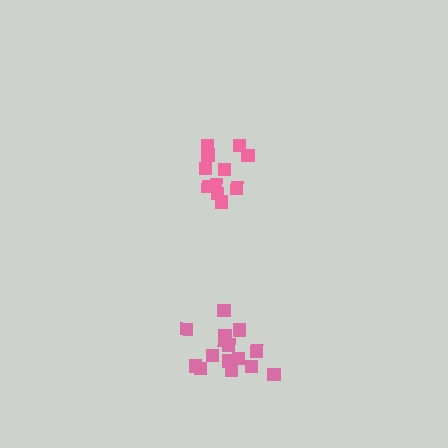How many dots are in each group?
Group 1: 12 dots, Group 2: 15 dots (27 total).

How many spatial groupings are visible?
There are 2 spatial groupings.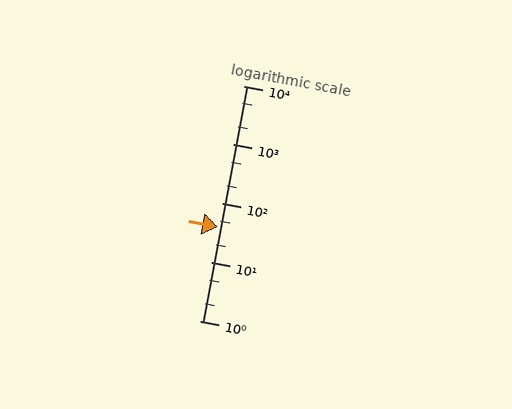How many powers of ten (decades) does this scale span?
The scale spans 4 decades, from 1 to 10000.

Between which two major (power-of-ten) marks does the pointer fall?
The pointer is between 10 and 100.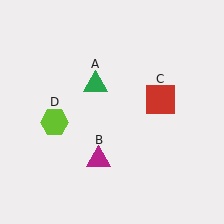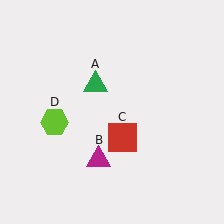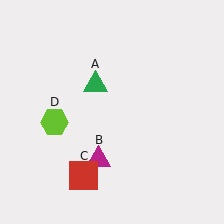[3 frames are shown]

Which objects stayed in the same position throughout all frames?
Green triangle (object A) and magenta triangle (object B) and lime hexagon (object D) remained stationary.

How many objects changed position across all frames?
1 object changed position: red square (object C).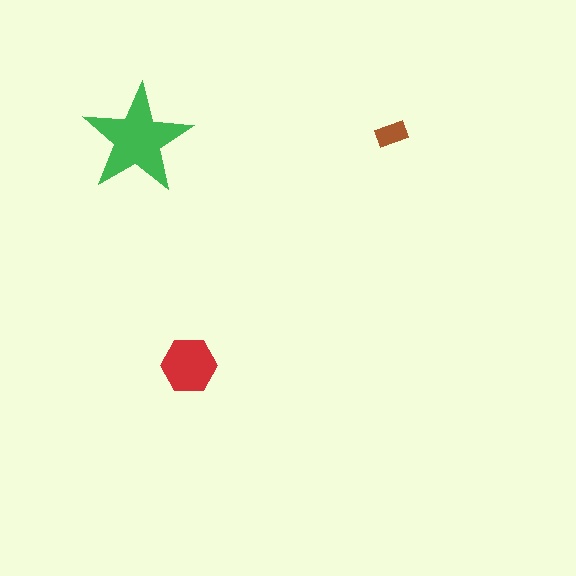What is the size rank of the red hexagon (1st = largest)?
2nd.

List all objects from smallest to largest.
The brown rectangle, the red hexagon, the green star.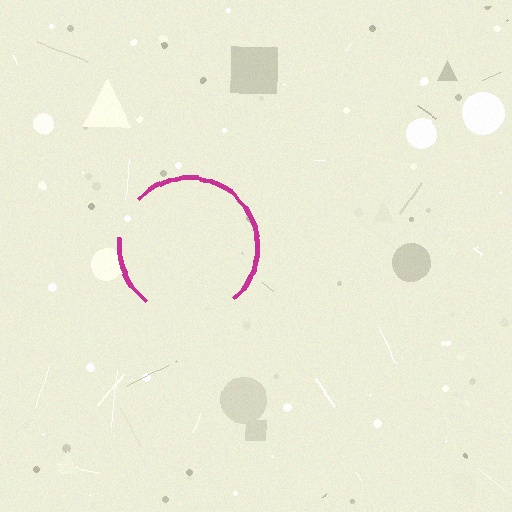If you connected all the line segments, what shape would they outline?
They would outline a circle.